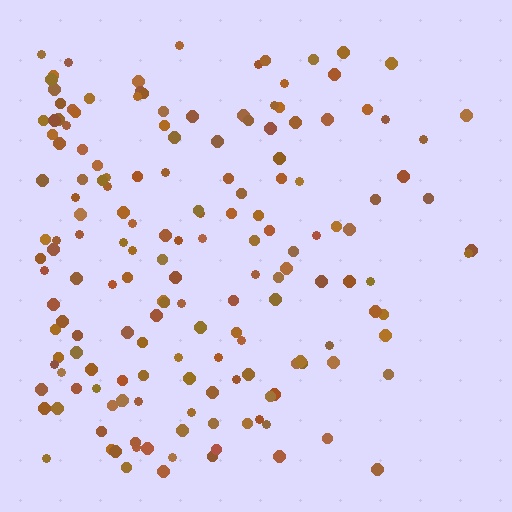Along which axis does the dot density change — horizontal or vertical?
Horizontal.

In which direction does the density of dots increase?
From right to left, with the left side densest.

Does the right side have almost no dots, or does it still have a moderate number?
Still a moderate number, just noticeably fewer than the left.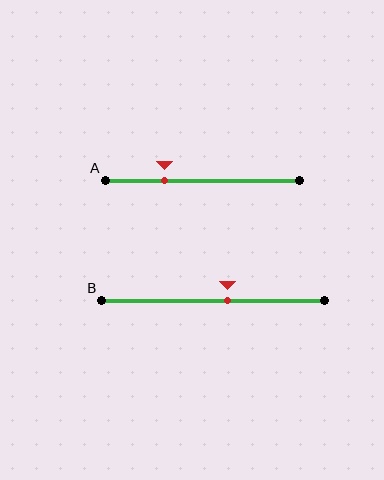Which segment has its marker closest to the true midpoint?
Segment B has its marker closest to the true midpoint.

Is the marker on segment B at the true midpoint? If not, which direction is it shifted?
No, the marker on segment B is shifted to the right by about 6% of the segment length.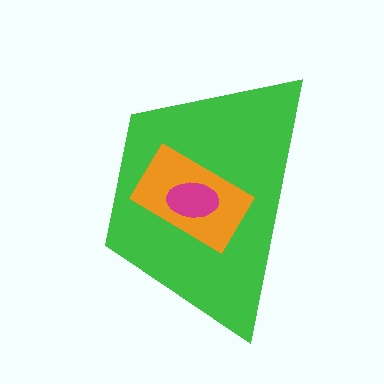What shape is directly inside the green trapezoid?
The orange rectangle.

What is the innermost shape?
The magenta ellipse.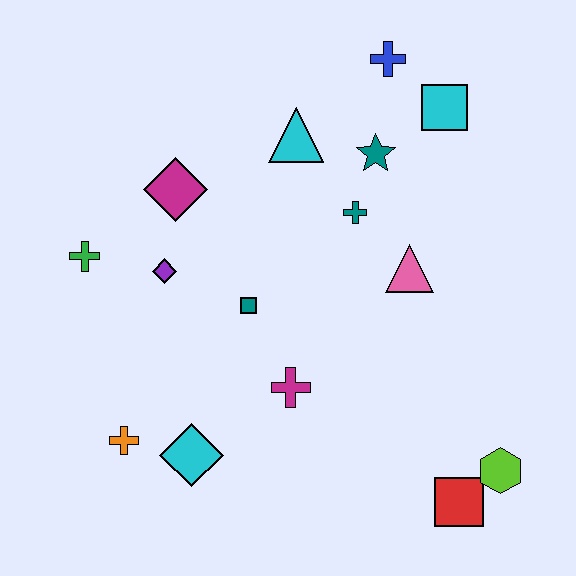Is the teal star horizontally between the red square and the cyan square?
No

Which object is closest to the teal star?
The teal cross is closest to the teal star.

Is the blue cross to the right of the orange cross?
Yes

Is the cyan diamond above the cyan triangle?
No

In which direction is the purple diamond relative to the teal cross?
The purple diamond is to the left of the teal cross.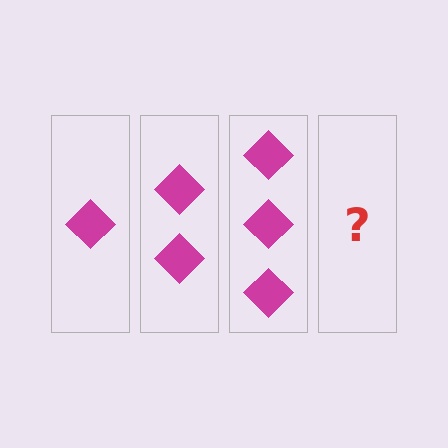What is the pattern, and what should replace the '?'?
The pattern is that each step adds one more diamond. The '?' should be 4 diamonds.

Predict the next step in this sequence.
The next step is 4 diamonds.